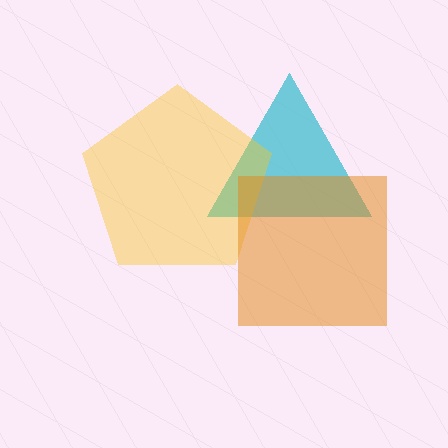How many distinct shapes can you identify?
There are 3 distinct shapes: a cyan triangle, a yellow pentagon, an orange square.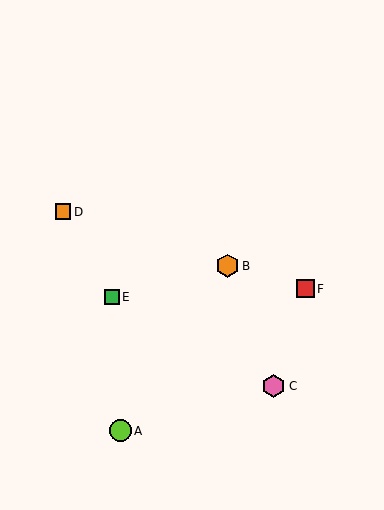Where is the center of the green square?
The center of the green square is at (112, 297).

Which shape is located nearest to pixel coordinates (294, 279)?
The red square (labeled F) at (305, 289) is nearest to that location.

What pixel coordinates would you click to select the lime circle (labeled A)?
Click at (120, 431) to select the lime circle A.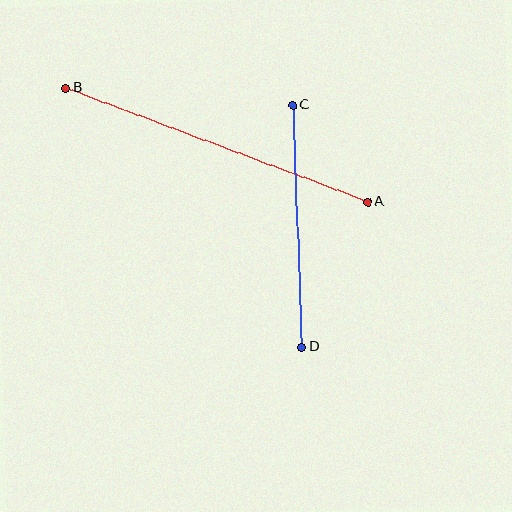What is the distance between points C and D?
The distance is approximately 242 pixels.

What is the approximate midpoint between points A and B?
The midpoint is at approximately (217, 145) pixels.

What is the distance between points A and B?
The distance is approximately 323 pixels.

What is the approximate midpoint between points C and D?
The midpoint is at approximately (297, 226) pixels.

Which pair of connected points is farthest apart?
Points A and B are farthest apart.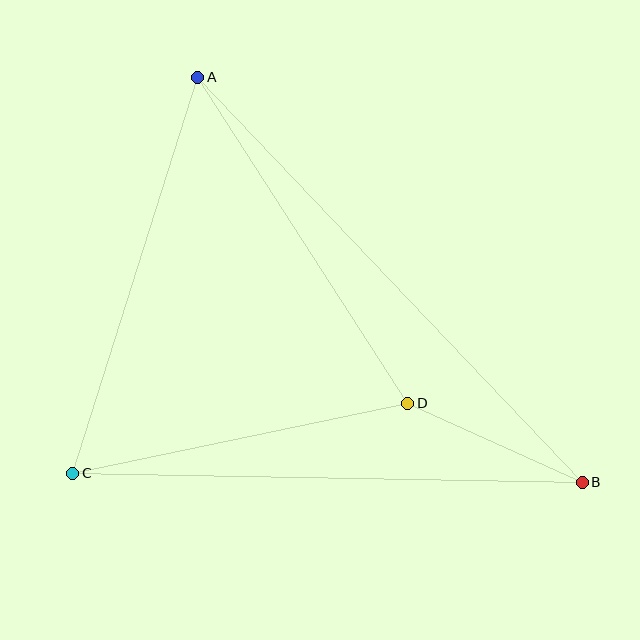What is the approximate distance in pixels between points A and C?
The distance between A and C is approximately 416 pixels.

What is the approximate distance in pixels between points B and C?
The distance between B and C is approximately 510 pixels.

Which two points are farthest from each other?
Points A and B are farthest from each other.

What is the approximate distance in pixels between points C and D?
The distance between C and D is approximately 342 pixels.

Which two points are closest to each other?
Points B and D are closest to each other.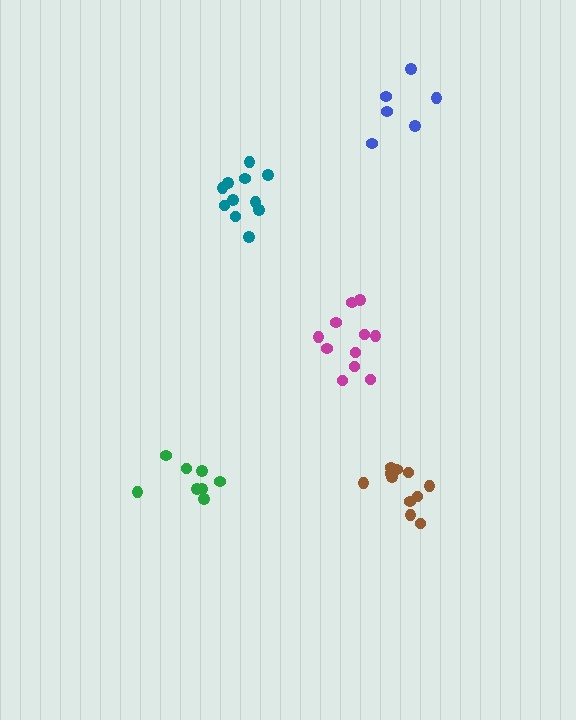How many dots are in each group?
Group 1: 11 dots, Group 2: 11 dots, Group 3: 11 dots, Group 4: 6 dots, Group 5: 8 dots (47 total).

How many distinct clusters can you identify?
There are 5 distinct clusters.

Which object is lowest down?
The green cluster is bottommost.